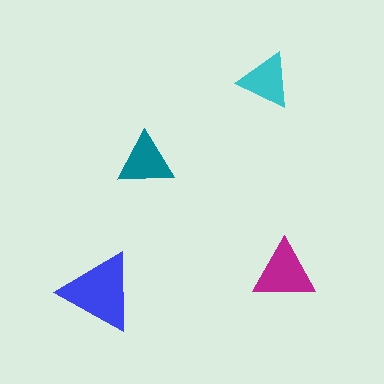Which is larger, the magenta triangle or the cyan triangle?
The magenta one.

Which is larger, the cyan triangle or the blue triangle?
The blue one.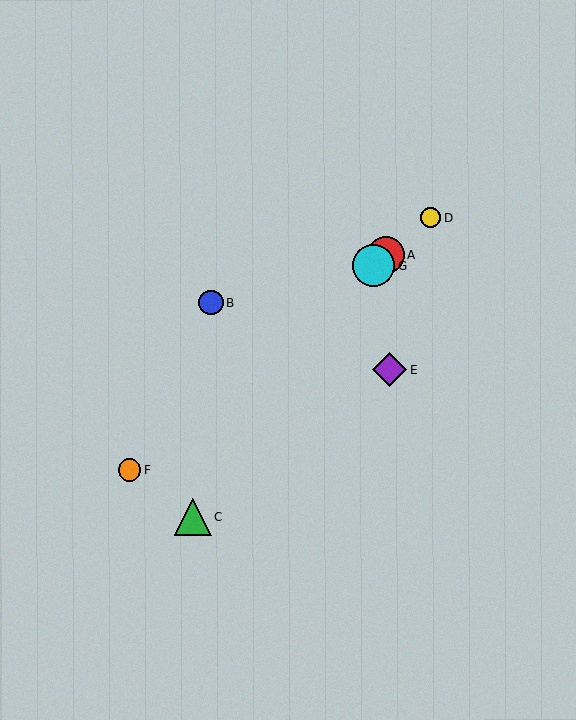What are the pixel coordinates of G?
Object G is at (373, 265).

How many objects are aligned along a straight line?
4 objects (A, D, F, G) are aligned along a straight line.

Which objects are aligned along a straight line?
Objects A, D, F, G are aligned along a straight line.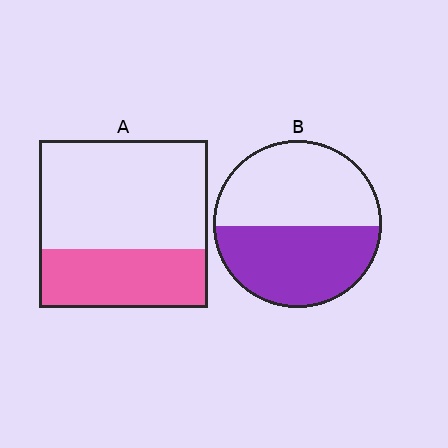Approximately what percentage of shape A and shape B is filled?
A is approximately 35% and B is approximately 50%.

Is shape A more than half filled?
No.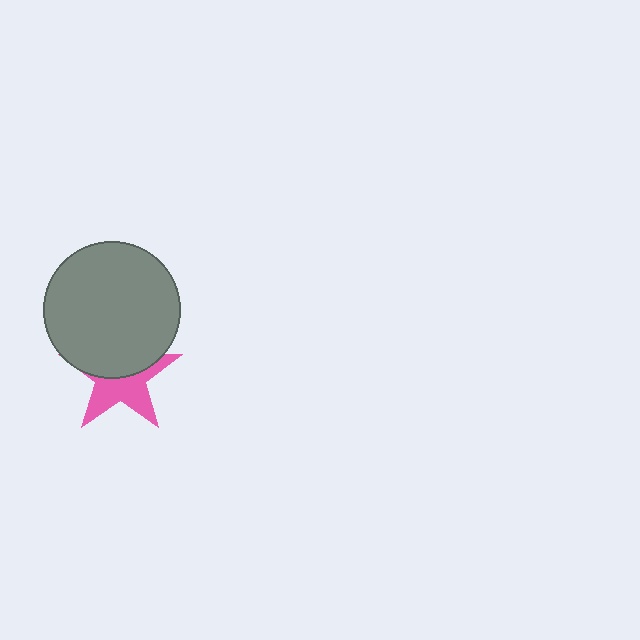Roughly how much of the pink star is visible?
About half of it is visible (roughly 50%).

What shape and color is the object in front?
The object in front is a gray circle.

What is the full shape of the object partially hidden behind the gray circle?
The partially hidden object is a pink star.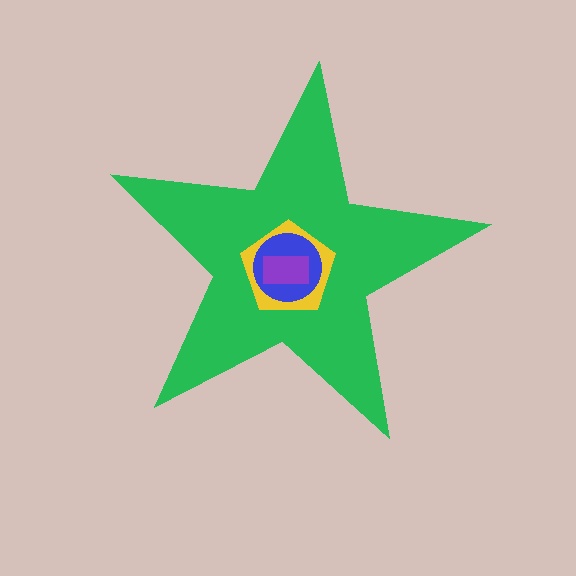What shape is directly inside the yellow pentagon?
The blue circle.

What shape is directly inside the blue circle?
The purple rectangle.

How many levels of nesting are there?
4.